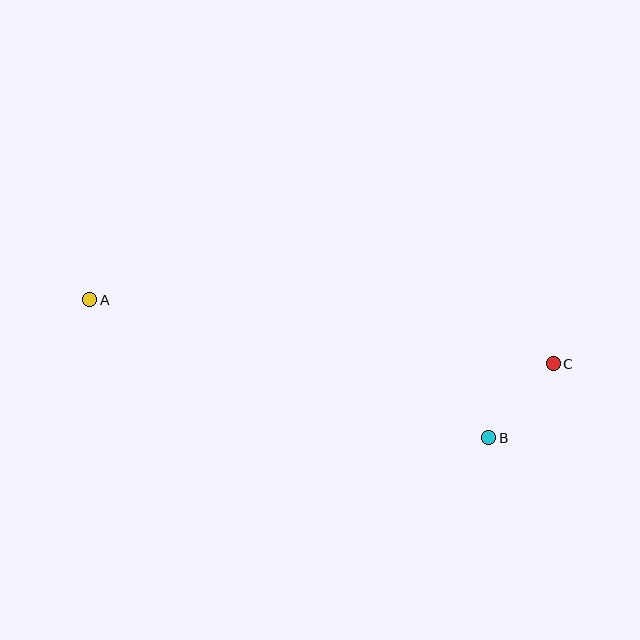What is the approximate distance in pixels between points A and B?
The distance between A and B is approximately 422 pixels.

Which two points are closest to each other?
Points B and C are closest to each other.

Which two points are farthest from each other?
Points A and C are farthest from each other.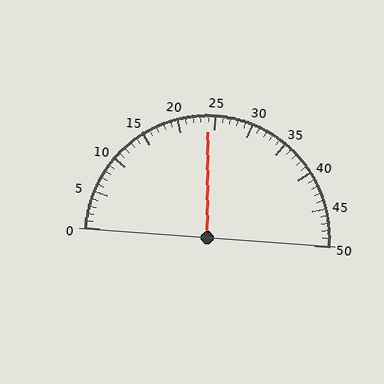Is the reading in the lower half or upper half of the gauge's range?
The reading is in the lower half of the range (0 to 50).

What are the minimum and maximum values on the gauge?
The gauge ranges from 0 to 50.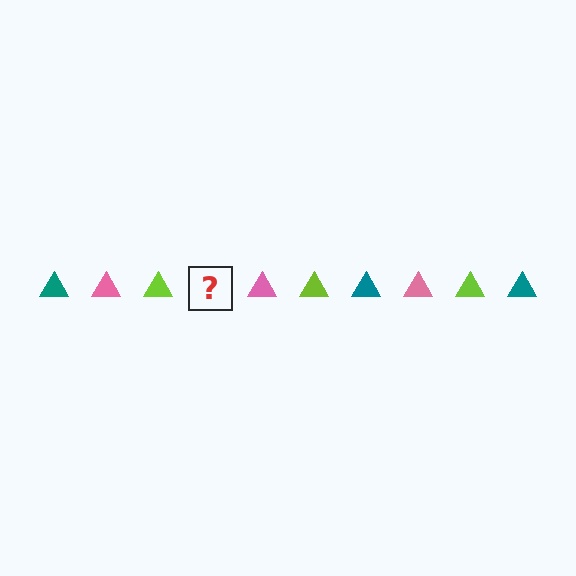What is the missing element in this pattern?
The missing element is a teal triangle.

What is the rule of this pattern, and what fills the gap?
The rule is that the pattern cycles through teal, pink, lime triangles. The gap should be filled with a teal triangle.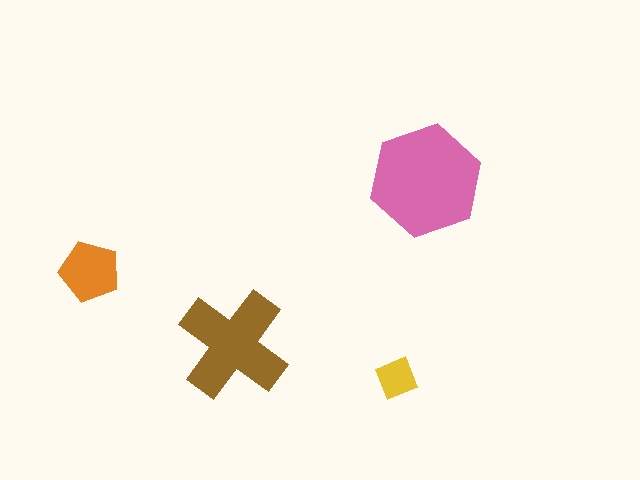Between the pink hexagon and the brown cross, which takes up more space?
The pink hexagon.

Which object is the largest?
The pink hexagon.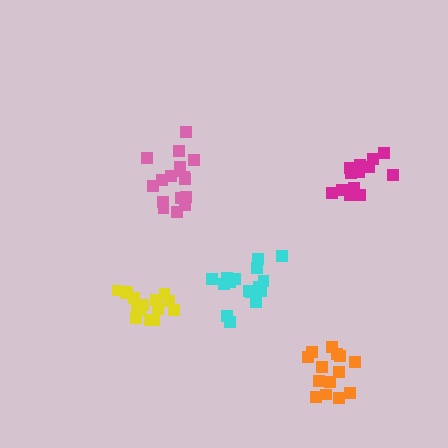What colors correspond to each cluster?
The clusters are colored: magenta, cyan, pink, yellow, orange.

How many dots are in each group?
Group 1: 14 dots, Group 2: 16 dots, Group 3: 17 dots, Group 4: 16 dots, Group 5: 14 dots (77 total).